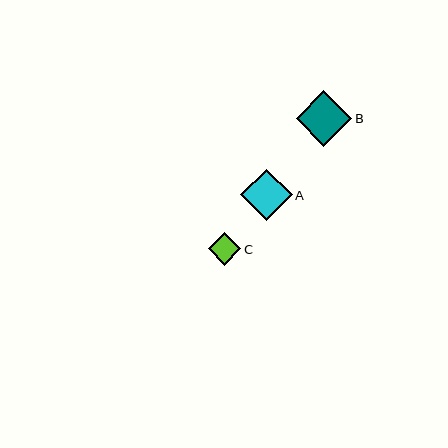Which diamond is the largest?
Diamond B is the largest with a size of approximately 56 pixels.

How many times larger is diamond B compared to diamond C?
Diamond B is approximately 1.7 times the size of diamond C.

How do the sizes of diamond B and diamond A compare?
Diamond B and diamond A are approximately the same size.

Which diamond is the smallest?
Diamond C is the smallest with a size of approximately 33 pixels.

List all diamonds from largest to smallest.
From largest to smallest: B, A, C.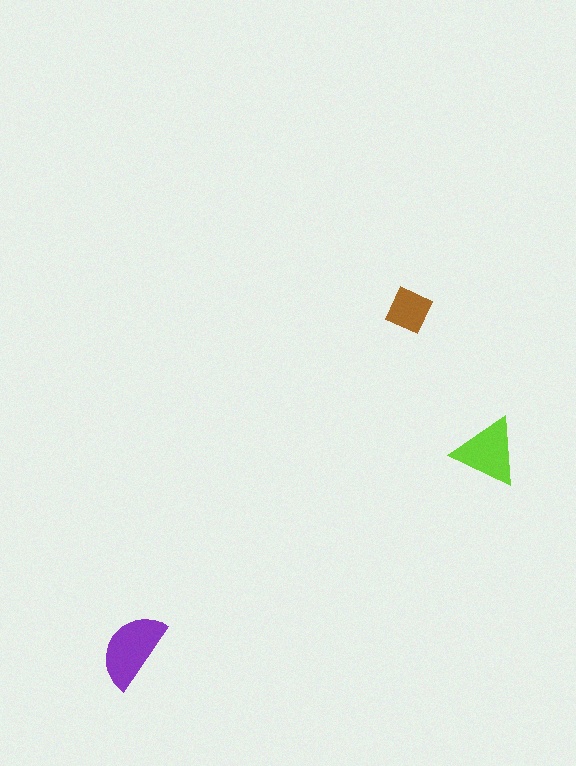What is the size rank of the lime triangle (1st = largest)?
2nd.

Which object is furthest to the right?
The lime triangle is rightmost.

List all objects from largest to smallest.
The purple semicircle, the lime triangle, the brown diamond.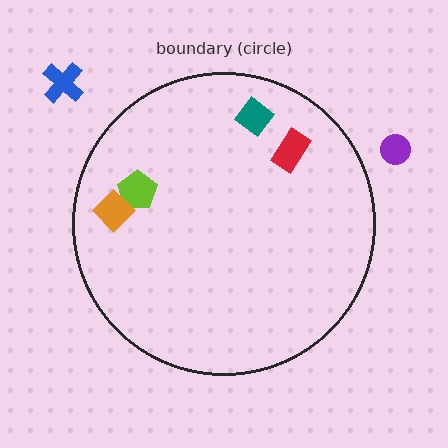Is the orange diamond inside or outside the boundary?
Inside.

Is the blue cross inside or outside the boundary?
Outside.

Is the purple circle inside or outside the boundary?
Outside.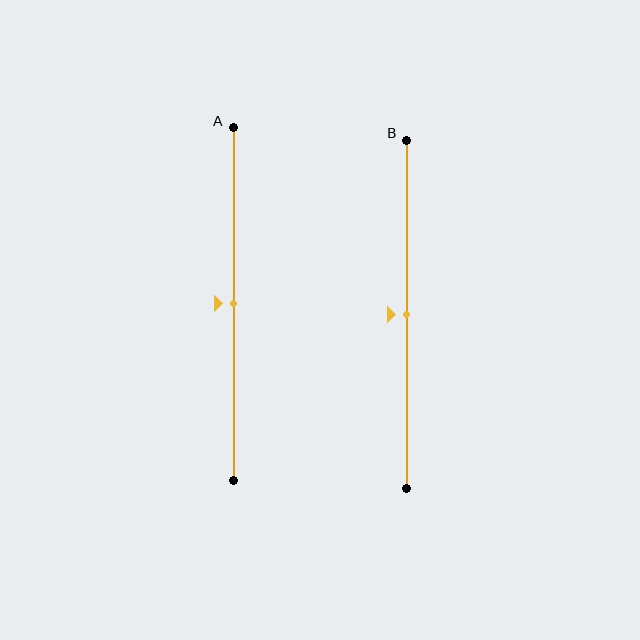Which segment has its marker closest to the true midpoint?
Segment A has its marker closest to the true midpoint.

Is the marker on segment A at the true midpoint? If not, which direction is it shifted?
Yes, the marker on segment A is at the true midpoint.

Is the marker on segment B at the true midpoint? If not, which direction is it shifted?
Yes, the marker on segment B is at the true midpoint.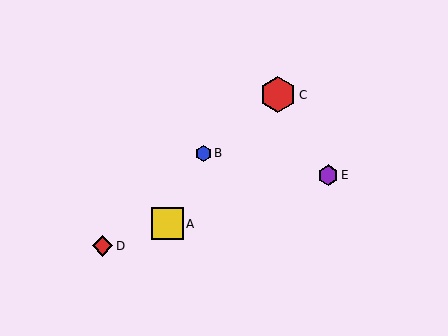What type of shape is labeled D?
Shape D is a red diamond.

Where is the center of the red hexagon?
The center of the red hexagon is at (278, 95).